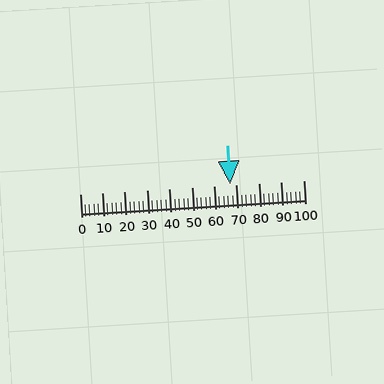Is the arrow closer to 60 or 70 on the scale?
The arrow is closer to 70.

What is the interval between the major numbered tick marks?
The major tick marks are spaced 10 units apart.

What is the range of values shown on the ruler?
The ruler shows values from 0 to 100.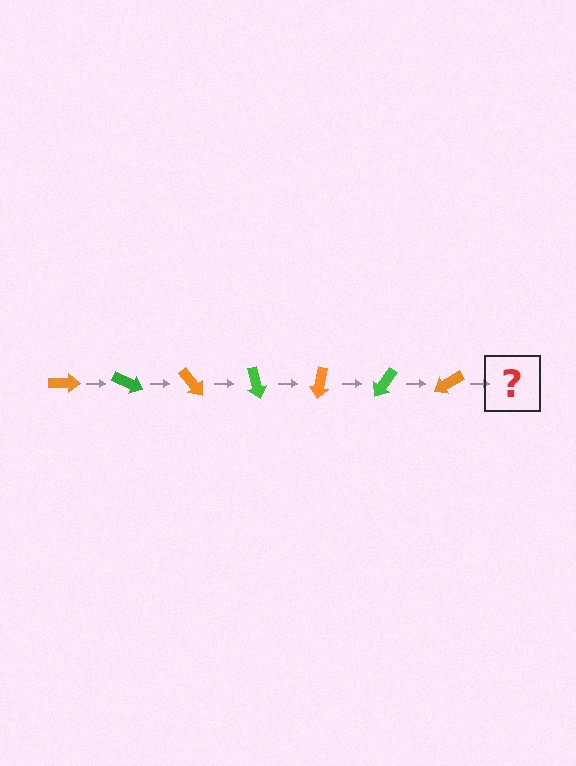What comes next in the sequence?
The next element should be a green arrow, rotated 175 degrees from the start.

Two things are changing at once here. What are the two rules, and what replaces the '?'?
The two rules are that it rotates 25 degrees each step and the color cycles through orange and green. The '?' should be a green arrow, rotated 175 degrees from the start.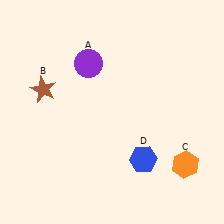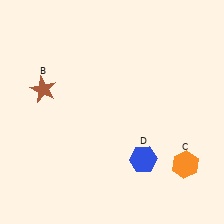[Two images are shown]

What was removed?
The purple circle (A) was removed in Image 2.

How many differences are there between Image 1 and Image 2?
There is 1 difference between the two images.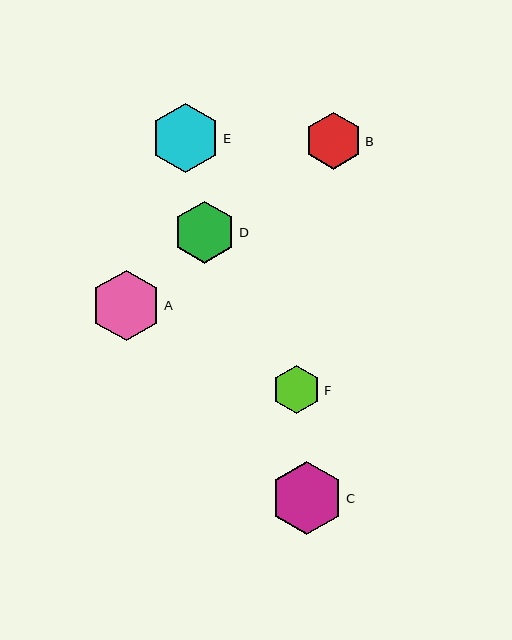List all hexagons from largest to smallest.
From largest to smallest: C, A, E, D, B, F.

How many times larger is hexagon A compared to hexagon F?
Hexagon A is approximately 1.5 times the size of hexagon F.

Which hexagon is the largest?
Hexagon C is the largest with a size of approximately 73 pixels.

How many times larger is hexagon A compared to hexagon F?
Hexagon A is approximately 1.5 times the size of hexagon F.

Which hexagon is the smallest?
Hexagon F is the smallest with a size of approximately 48 pixels.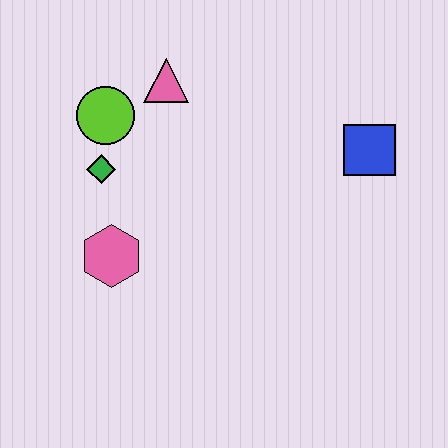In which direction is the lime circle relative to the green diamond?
The lime circle is above the green diamond.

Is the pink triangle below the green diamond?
No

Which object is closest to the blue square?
The pink triangle is closest to the blue square.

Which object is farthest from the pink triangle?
The blue square is farthest from the pink triangle.